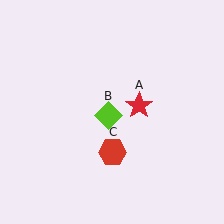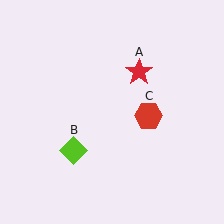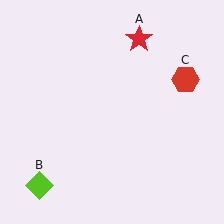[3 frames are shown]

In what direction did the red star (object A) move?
The red star (object A) moved up.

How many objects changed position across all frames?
3 objects changed position: red star (object A), lime diamond (object B), red hexagon (object C).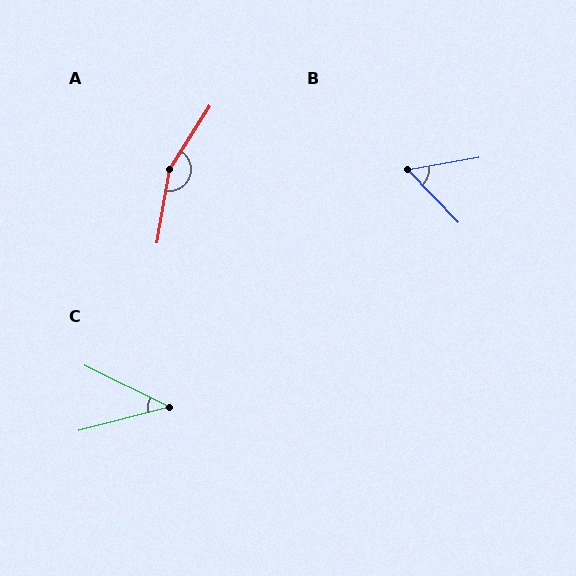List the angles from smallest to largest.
C (40°), B (56°), A (157°).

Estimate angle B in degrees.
Approximately 56 degrees.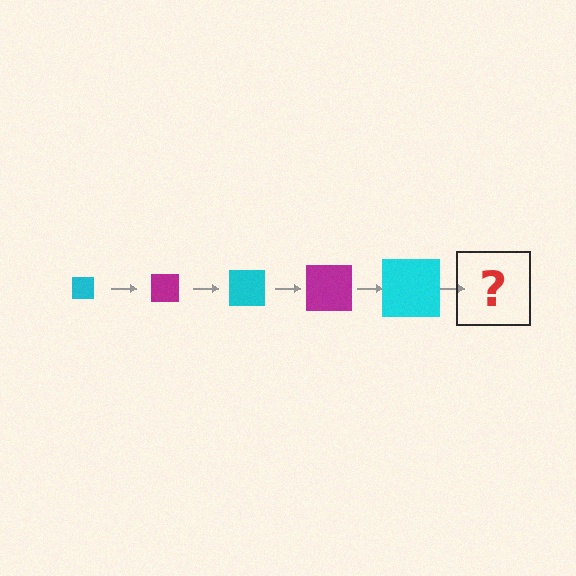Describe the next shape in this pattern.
It should be a magenta square, larger than the previous one.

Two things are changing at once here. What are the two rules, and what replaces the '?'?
The two rules are that the square grows larger each step and the color cycles through cyan and magenta. The '?' should be a magenta square, larger than the previous one.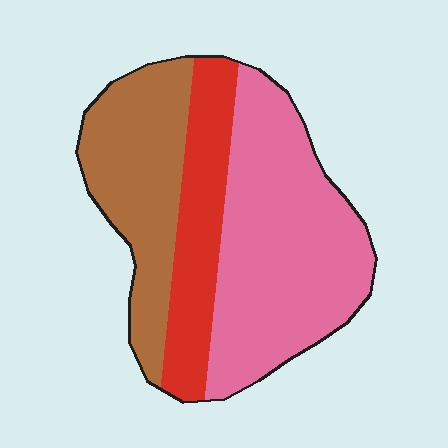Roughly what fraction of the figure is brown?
Brown takes up about one third (1/3) of the figure.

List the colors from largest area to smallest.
From largest to smallest: pink, brown, red.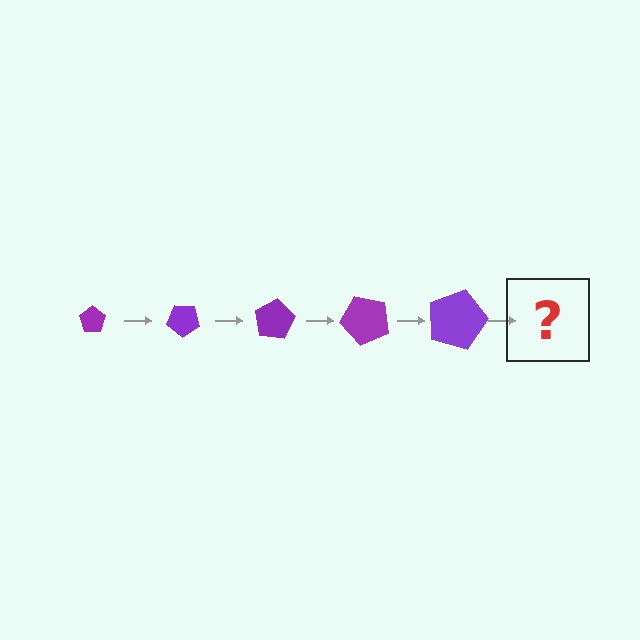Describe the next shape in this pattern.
It should be a pentagon, larger than the previous one and rotated 200 degrees from the start.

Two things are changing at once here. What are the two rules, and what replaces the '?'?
The two rules are that the pentagon grows larger each step and it rotates 40 degrees each step. The '?' should be a pentagon, larger than the previous one and rotated 200 degrees from the start.